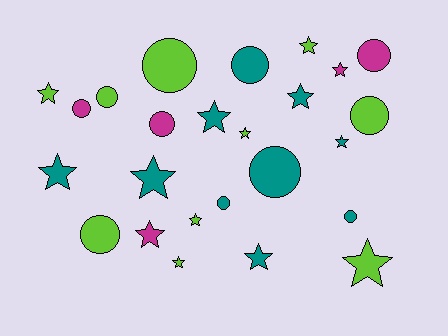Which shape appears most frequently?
Star, with 14 objects.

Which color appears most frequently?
Teal, with 10 objects.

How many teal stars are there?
There are 6 teal stars.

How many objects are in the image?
There are 25 objects.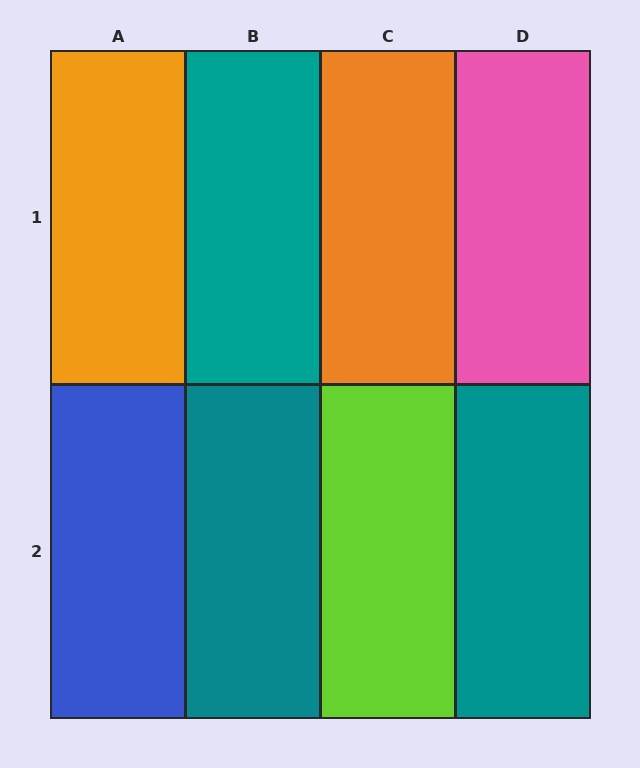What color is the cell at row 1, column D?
Pink.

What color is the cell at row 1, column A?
Orange.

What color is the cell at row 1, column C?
Orange.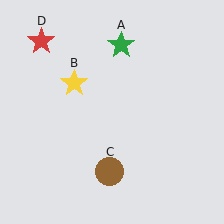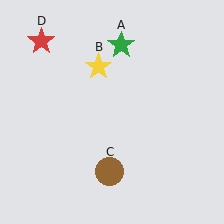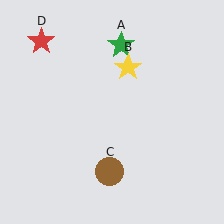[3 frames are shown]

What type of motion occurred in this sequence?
The yellow star (object B) rotated clockwise around the center of the scene.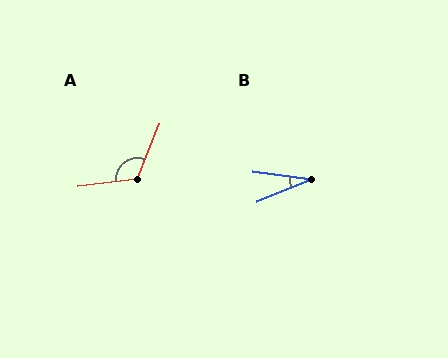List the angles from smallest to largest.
B (29°), A (119°).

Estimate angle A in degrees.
Approximately 119 degrees.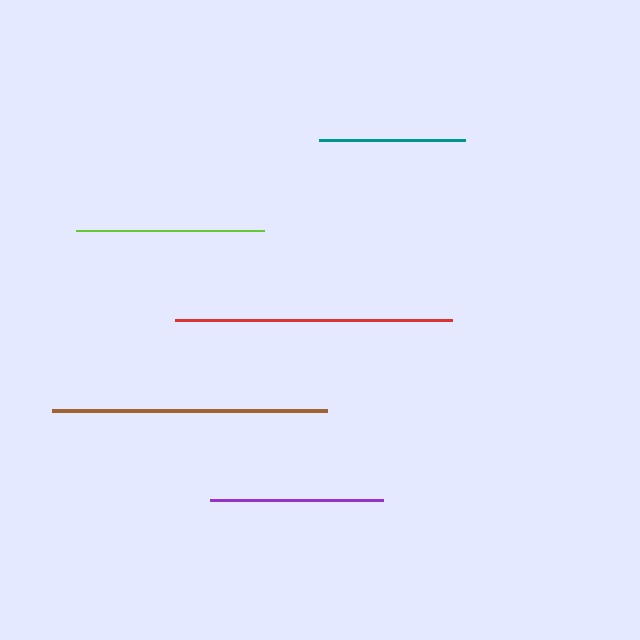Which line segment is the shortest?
The teal line is the shortest at approximately 146 pixels.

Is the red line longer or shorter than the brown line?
The red line is longer than the brown line.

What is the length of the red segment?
The red segment is approximately 277 pixels long.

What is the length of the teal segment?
The teal segment is approximately 146 pixels long.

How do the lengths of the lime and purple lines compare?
The lime and purple lines are approximately the same length.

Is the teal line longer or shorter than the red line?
The red line is longer than the teal line.